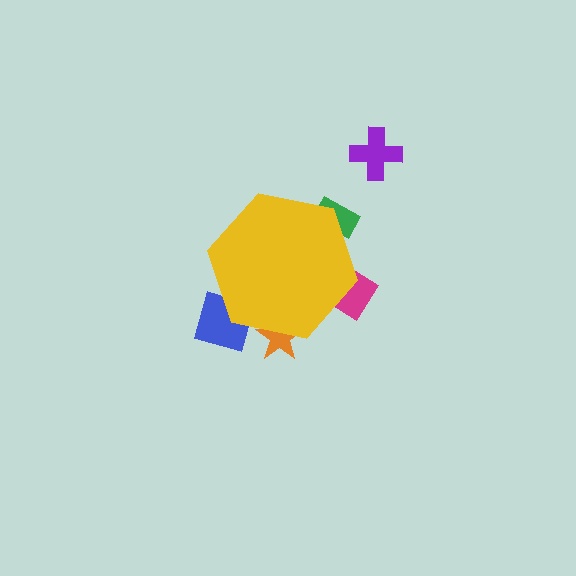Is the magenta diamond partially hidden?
Yes, the magenta diamond is partially hidden behind the yellow hexagon.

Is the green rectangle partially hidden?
Yes, the green rectangle is partially hidden behind the yellow hexagon.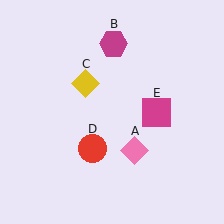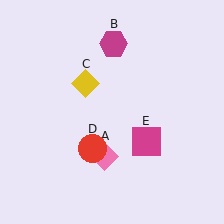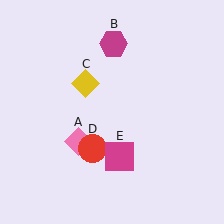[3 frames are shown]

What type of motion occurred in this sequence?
The pink diamond (object A), magenta square (object E) rotated clockwise around the center of the scene.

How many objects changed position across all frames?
2 objects changed position: pink diamond (object A), magenta square (object E).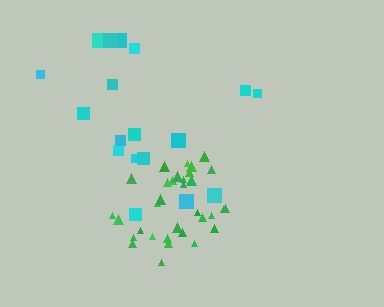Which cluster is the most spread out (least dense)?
Cyan.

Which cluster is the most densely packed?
Green.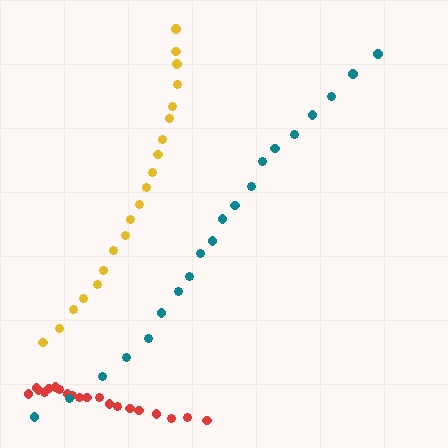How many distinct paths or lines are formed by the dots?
There are 3 distinct paths.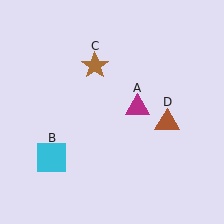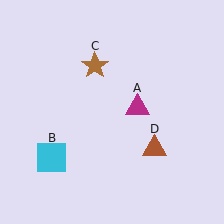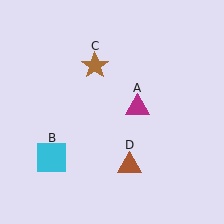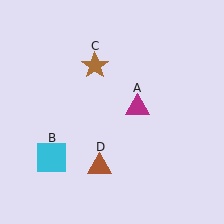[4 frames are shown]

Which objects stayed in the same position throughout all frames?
Magenta triangle (object A) and cyan square (object B) and brown star (object C) remained stationary.